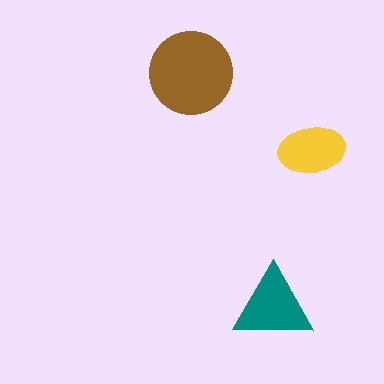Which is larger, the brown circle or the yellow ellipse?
The brown circle.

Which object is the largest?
The brown circle.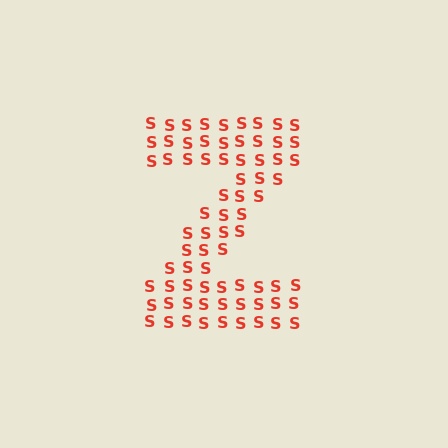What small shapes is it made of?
It is made of small letter S's.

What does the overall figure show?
The overall figure shows the letter Z.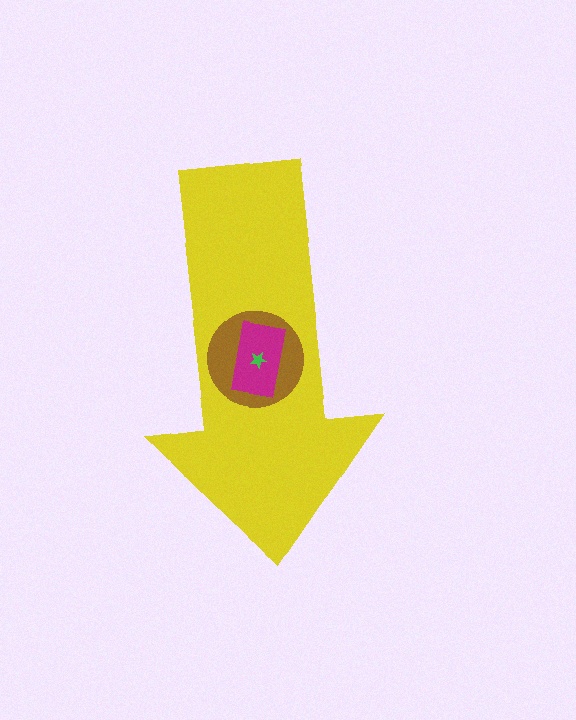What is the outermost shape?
The yellow arrow.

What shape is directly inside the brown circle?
The magenta rectangle.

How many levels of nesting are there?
4.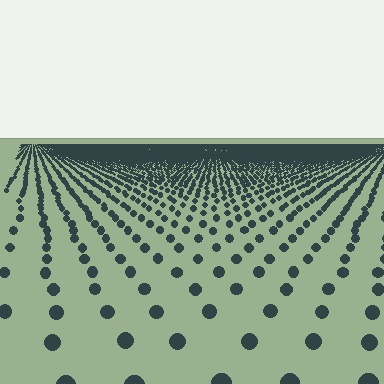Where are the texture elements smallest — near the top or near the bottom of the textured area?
Near the top.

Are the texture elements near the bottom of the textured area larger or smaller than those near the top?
Larger. Near the bottom, elements are closer to the viewer and appear at a bigger on-screen size.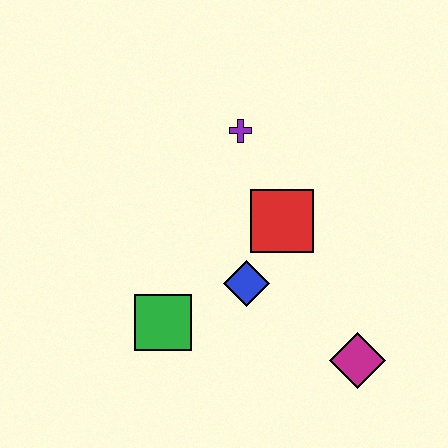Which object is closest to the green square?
The blue diamond is closest to the green square.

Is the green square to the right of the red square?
No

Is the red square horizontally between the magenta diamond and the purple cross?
Yes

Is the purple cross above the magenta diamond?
Yes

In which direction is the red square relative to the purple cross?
The red square is below the purple cross.